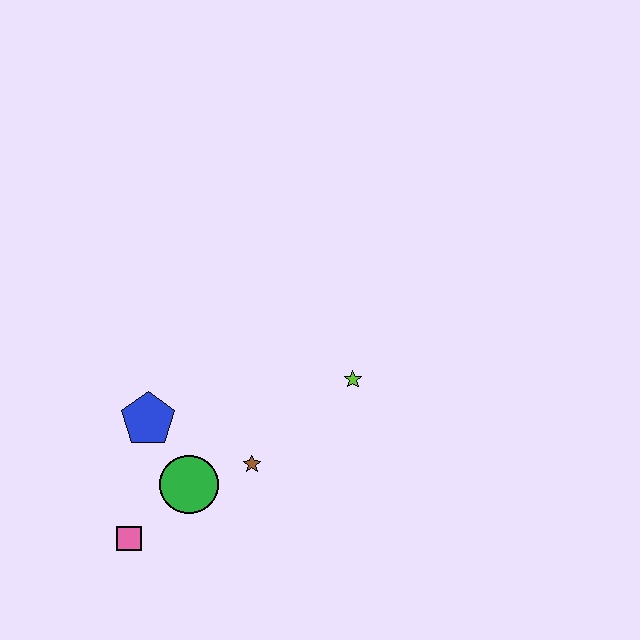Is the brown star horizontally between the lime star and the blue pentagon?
Yes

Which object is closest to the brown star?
The green circle is closest to the brown star.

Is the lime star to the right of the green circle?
Yes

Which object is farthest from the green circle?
The lime star is farthest from the green circle.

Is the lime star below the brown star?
No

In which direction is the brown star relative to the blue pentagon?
The brown star is to the right of the blue pentagon.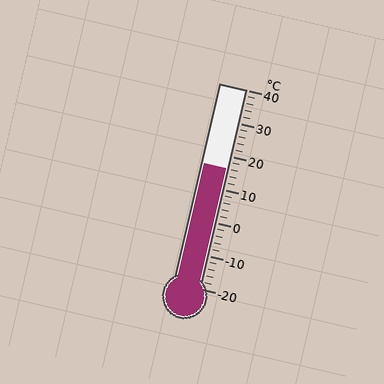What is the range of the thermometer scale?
The thermometer scale ranges from -20°C to 40°C.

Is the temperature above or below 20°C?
The temperature is below 20°C.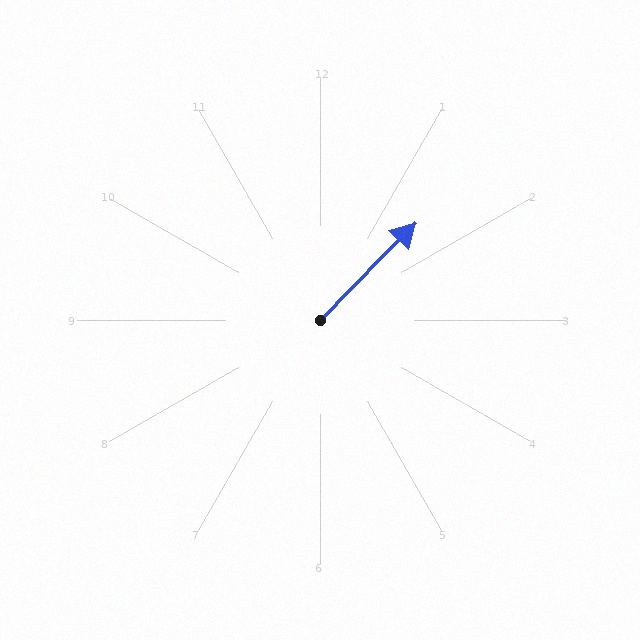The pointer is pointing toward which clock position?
Roughly 1 o'clock.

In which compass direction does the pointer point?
Northeast.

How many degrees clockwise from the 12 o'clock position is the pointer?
Approximately 45 degrees.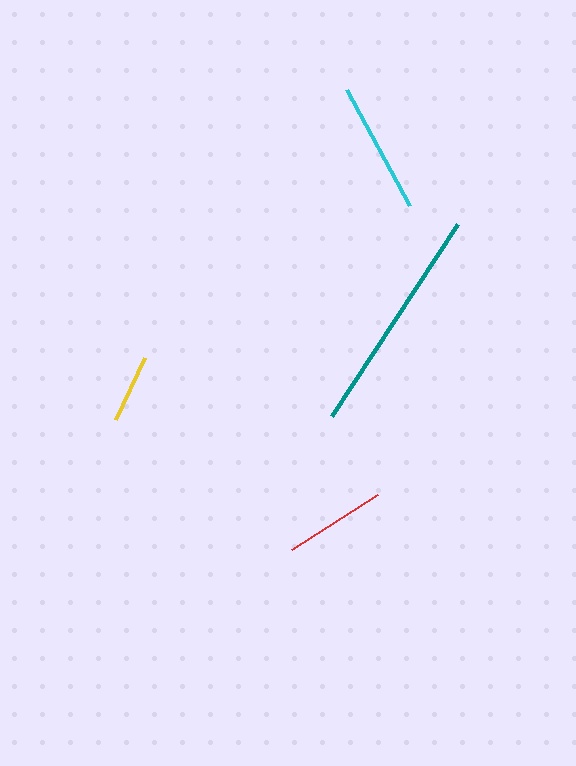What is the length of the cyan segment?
The cyan segment is approximately 132 pixels long.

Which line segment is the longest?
The teal line is the longest at approximately 229 pixels.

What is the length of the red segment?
The red segment is approximately 102 pixels long.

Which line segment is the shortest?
The yellow line is the shortest at approximately 68 pixels.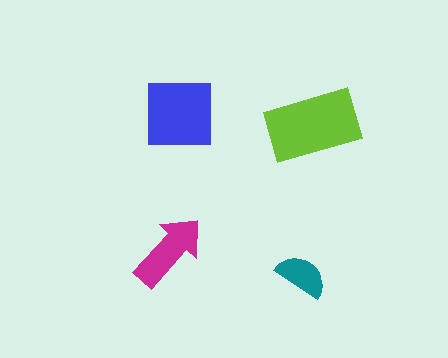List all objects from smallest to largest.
The teal semicircle, the magenta arrow, the blue square, the lime rectangle.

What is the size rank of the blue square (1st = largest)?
2nd.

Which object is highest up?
The blue square is topmost.